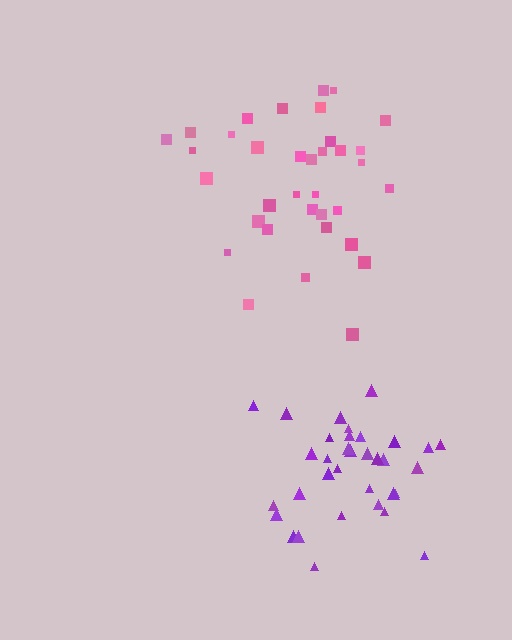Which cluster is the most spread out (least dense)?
Pink.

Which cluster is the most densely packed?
Purple.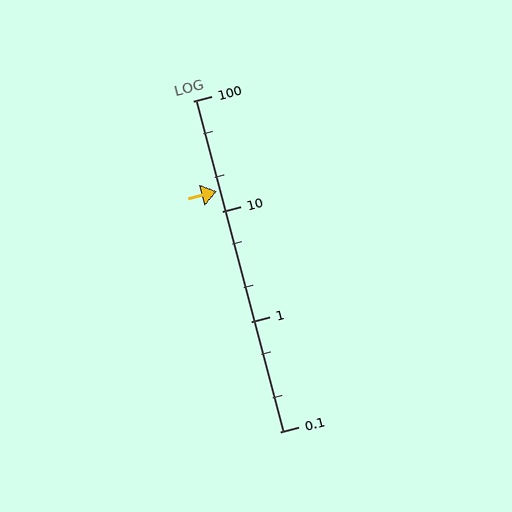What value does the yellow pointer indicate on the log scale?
The pointer indicates approximately 15.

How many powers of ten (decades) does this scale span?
The scale spans 3 decades, from 0.1 to 100.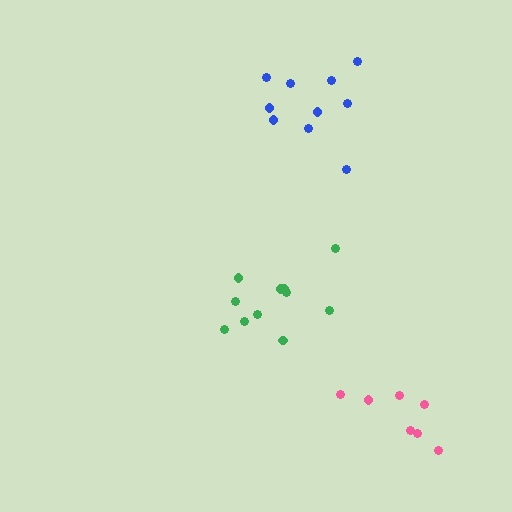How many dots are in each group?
Group 1: 7 dots, Group 2: 11 dots, Group 3: 10 dots (28 total).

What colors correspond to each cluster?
The clusters are colored: pink, green, blue.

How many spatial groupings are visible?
There are 3 spatial groupings.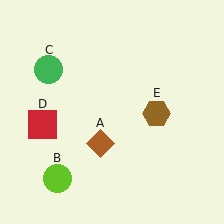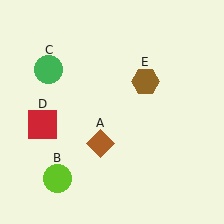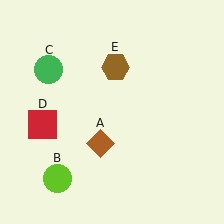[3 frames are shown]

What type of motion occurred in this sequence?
The brown hexagon (object E) rotated counterclockwise around the center of the scene.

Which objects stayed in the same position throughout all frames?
Brown diamond (object A) and lime circle (object B) and green circle (object C) and red square (object D) remained stationary.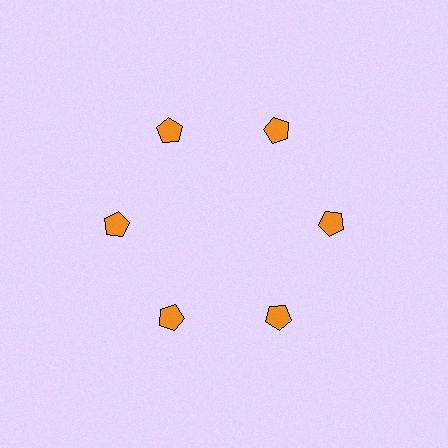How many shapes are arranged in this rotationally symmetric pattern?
There are 6 shapes, arranged in 6 groups of 1.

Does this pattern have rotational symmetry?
Yes, this pattern has 6-fold rotational symmetry. It looks the same after rotating 60 degrees around the center.